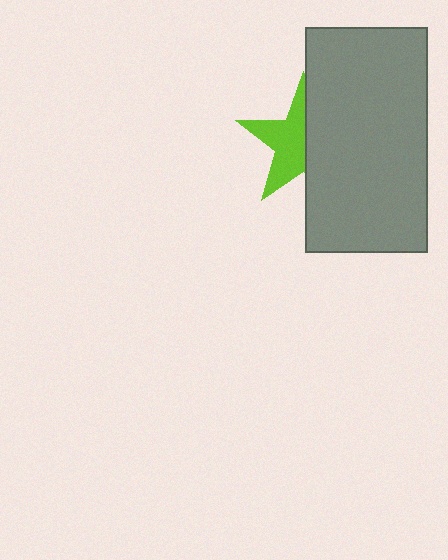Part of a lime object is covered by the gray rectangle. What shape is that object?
It is a star.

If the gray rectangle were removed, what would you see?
You would see the complete lime star.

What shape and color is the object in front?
The object in front is a gray rectangle.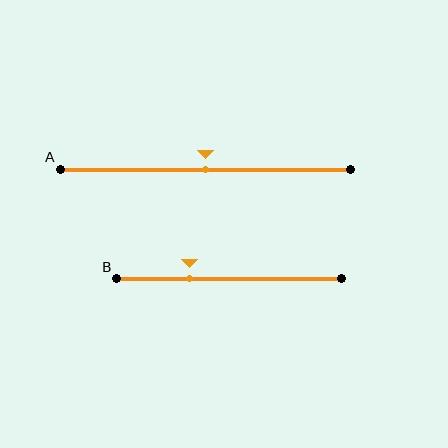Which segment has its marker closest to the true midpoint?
Segment A has its marker closest to the true midpoint.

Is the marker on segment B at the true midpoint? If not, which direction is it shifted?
No, the marker on segment B is shifted to the left by about 17% of the segment length.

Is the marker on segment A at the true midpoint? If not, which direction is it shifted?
Yes, the marker on segment A is at the true midpoint.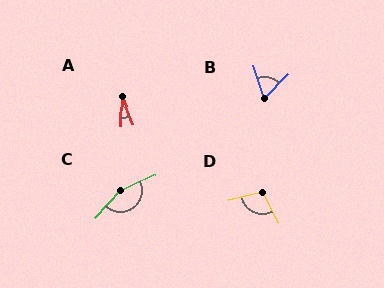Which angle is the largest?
C, at approximately 157 degrees.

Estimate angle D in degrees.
Approximately 101 degrees.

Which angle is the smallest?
A, at approximately 22 degrees.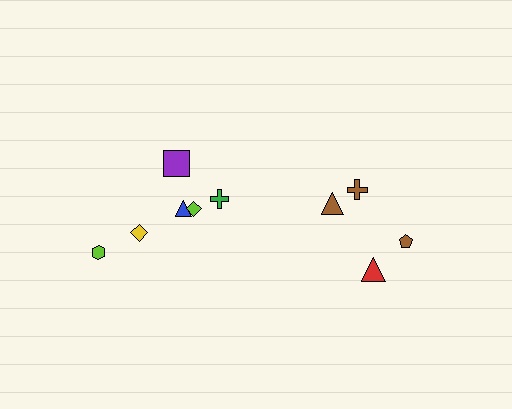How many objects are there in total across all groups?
There are 10 objects.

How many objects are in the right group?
There are 4 objects.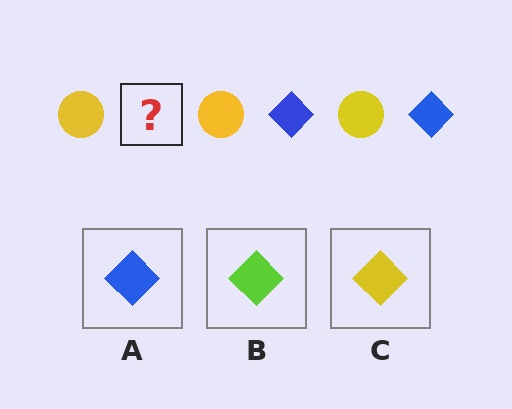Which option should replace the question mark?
Option A.